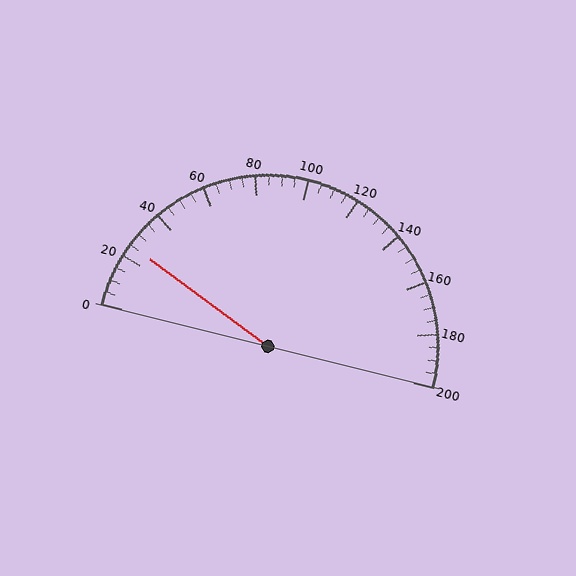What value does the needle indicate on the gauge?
The needle indicates approximately 25.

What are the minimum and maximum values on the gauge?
The gauge ranges from 0 to 200.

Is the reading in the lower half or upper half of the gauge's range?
The reading is in the lower half of the range (0 to 200).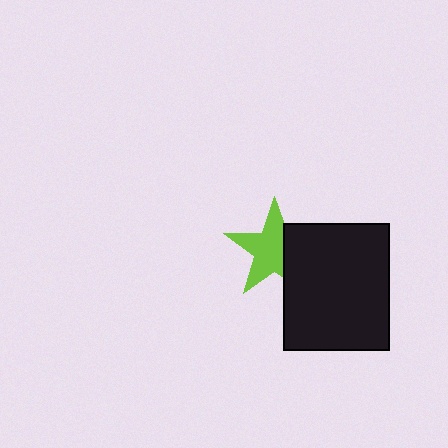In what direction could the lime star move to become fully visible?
The lime star could move left. That would shift it out from behind the black rectangle entirely.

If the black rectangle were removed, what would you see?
You would see the complete lime star.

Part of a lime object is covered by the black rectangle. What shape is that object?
It is a star.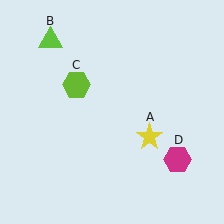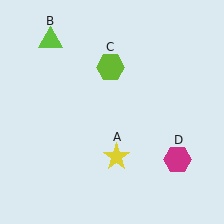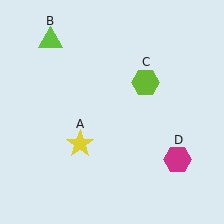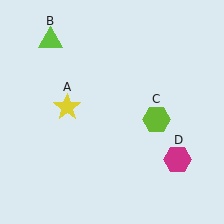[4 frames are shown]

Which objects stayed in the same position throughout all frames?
Lime triangle (object B) and magenta hexagon (object D) remained stationary.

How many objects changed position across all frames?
2 objects changed position: yellow star (object A), lime hexagon (object C).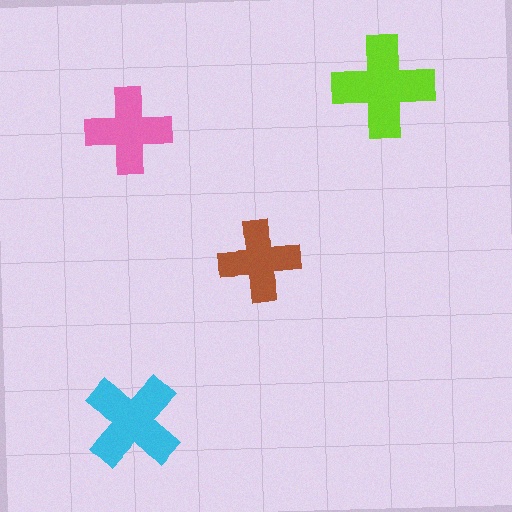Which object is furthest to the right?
The lime cross is rightmost.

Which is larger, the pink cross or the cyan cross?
The cyan one.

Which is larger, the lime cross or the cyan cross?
The lime one.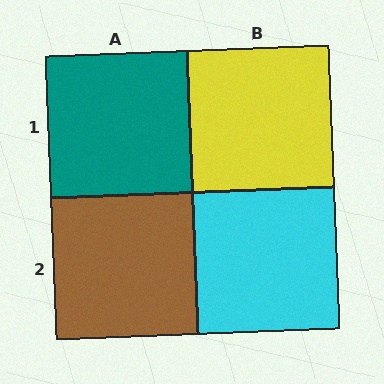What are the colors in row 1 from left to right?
Teal, yellow.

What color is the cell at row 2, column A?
Brown.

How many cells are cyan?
1 cell is cyan.